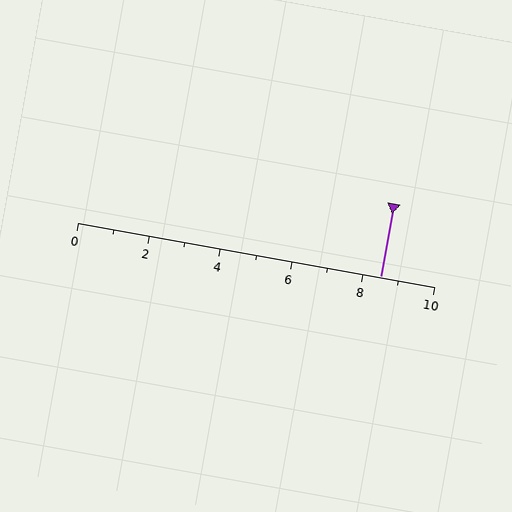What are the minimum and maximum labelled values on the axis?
The axis runs from 0 to 10.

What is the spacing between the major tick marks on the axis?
The major ticks are spaced 2 apart.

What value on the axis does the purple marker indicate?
The marker indicates approximately 8.5.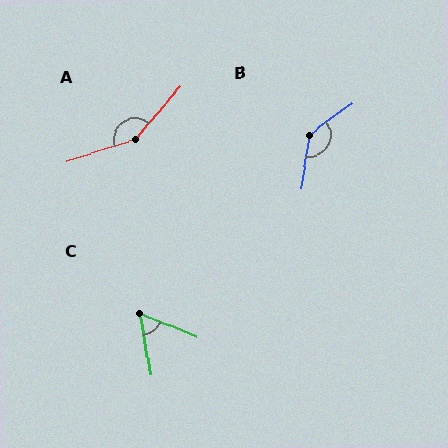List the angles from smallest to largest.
C (58°), B (135°), A (149°).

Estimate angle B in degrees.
Approximately 135 degrees.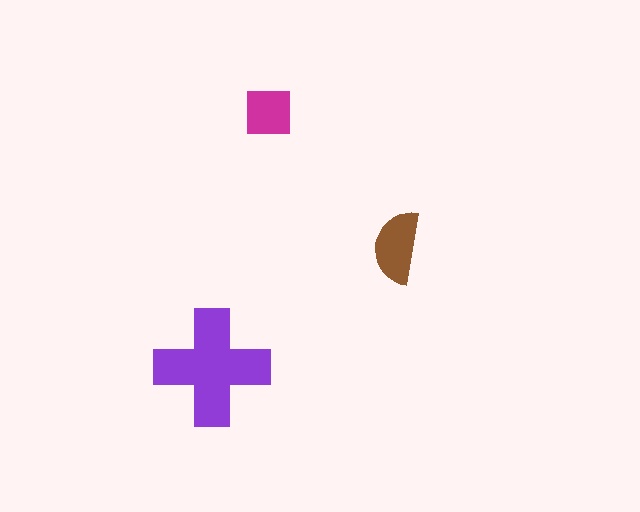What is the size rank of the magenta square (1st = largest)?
3rd.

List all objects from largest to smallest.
The purple cross, the brown semicircle, the magenta square.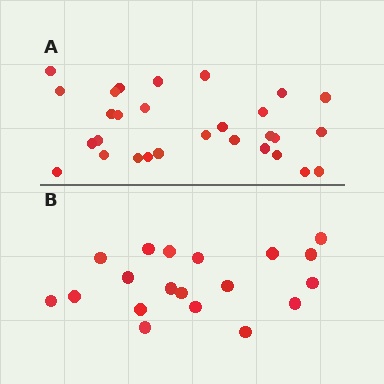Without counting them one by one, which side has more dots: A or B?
Region A (the top region) has more dots.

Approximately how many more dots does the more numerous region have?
Region A has roughly 10 or so more dots than region B.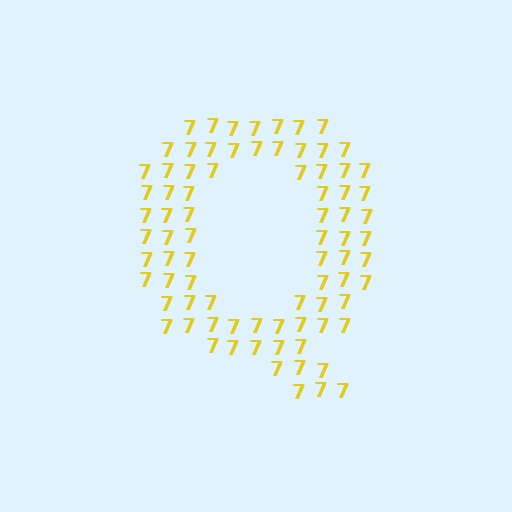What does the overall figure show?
The overall figure shows the letter Q.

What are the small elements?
The small elements are digit 7's.